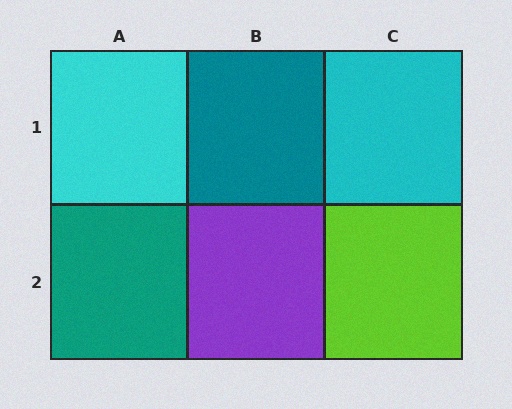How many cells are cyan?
2 cells are cyan.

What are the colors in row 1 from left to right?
Cyan, teal, cyan.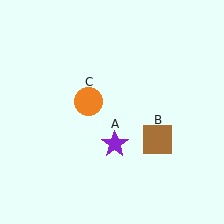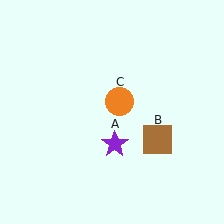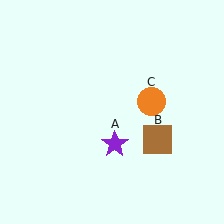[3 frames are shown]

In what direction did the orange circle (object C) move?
The orange circle (object C) moved right.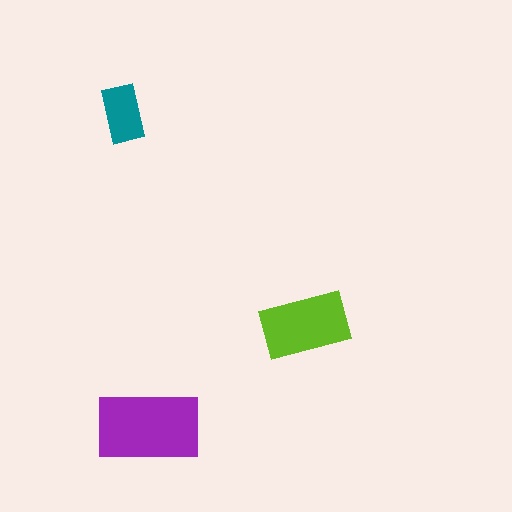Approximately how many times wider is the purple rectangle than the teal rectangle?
About 2 times wider.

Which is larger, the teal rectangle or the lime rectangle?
The lime one.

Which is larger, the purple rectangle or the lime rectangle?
The purple one.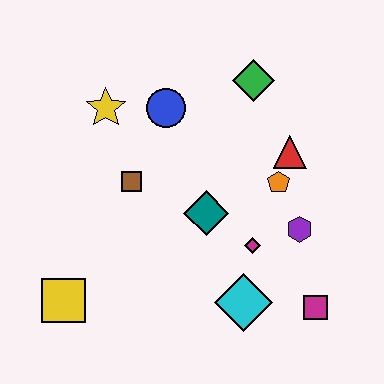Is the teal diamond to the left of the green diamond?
Yes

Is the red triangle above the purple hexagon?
Yes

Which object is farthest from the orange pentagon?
The yellow square is farthest from the orange pentagon.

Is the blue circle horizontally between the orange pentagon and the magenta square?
No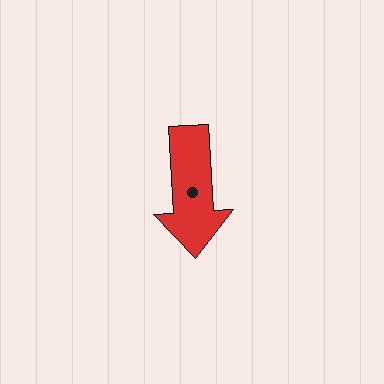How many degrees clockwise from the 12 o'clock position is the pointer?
Approximately 177 degrees.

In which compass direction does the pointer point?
South.